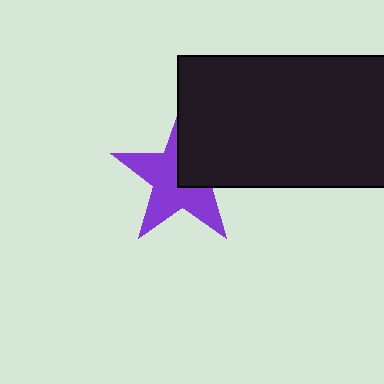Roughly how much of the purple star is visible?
About half of it is visible (roughly 62%).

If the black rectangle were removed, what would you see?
You would see the complete purple star.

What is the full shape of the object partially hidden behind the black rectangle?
The partially hidden object is a purple star.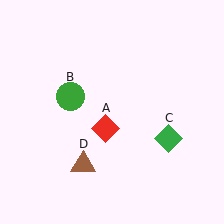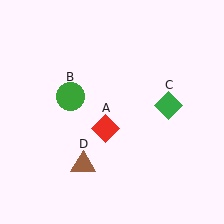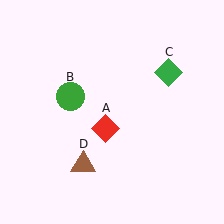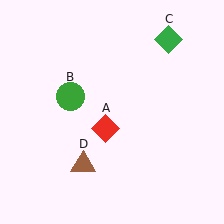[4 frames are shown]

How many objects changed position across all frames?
1 object changed position: green diamond (object C).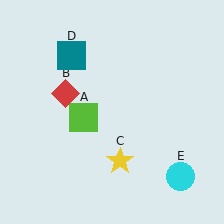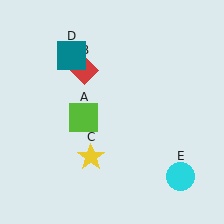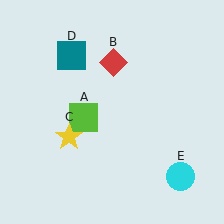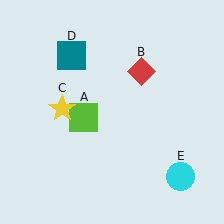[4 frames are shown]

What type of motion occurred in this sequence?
The red diamond (object B), yellow star (object C) rotated clockwise around the center of the scene.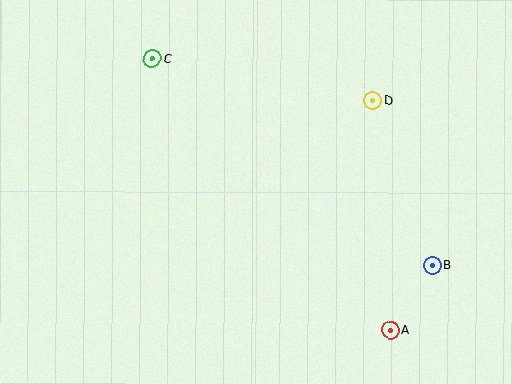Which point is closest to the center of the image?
Point D at (373, 101) is closest to the center.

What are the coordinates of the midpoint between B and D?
The midpoint between B and D is at (403, 183).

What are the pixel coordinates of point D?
Point D is at (373, 101).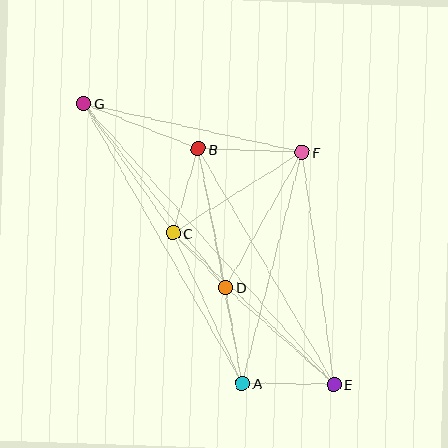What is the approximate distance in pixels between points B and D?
The distance between B and D is approximately 141 pixels.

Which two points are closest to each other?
Points C and D are closest to each other.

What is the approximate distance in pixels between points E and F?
The distance between E and F is approximately 234 pixels.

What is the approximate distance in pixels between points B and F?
The distance between B and F is approximately 104 pixels.